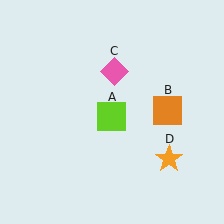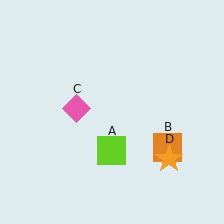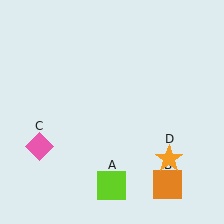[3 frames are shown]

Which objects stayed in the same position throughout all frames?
Orange star (object D) remained stationary.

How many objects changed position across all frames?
3 objects changed position: lime square (object A), orange square (object B), pink diamond (object C).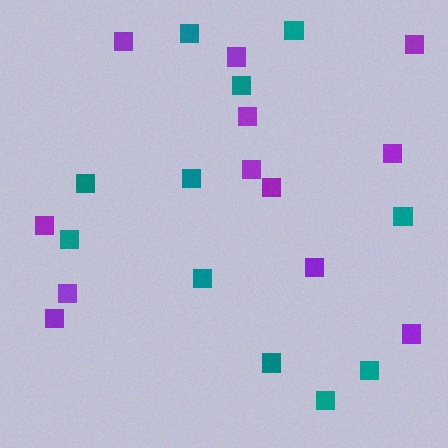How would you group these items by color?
There are 2 groups: one group of purple squares (12) and one group of teal squares (11).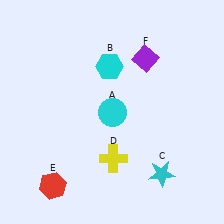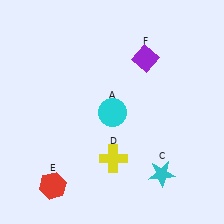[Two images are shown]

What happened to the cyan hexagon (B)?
The cyan hexagon (B) was removed in Image 2. It was in the top-left area of Image 1.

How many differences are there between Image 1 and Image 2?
There is 1 difference between the two images.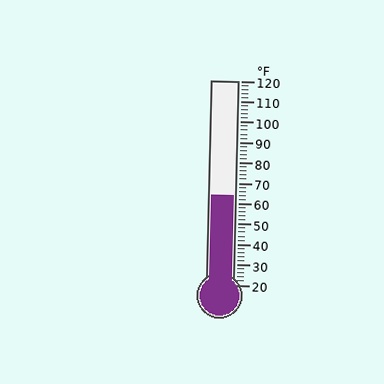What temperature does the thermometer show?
The thermometer shows approximately 64°F.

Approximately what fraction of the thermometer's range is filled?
The thermometer is filled to approximately 45% of its range.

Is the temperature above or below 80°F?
The temperature is below 80°F.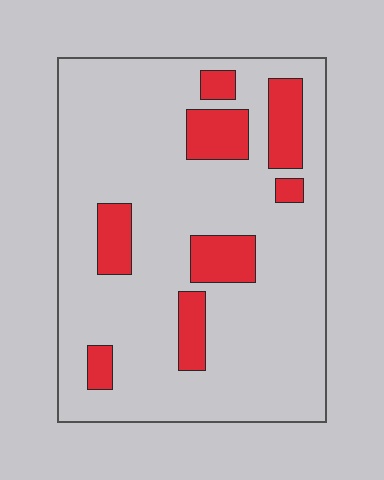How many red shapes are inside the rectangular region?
8.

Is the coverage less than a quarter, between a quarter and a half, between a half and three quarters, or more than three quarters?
Less than a quarter.